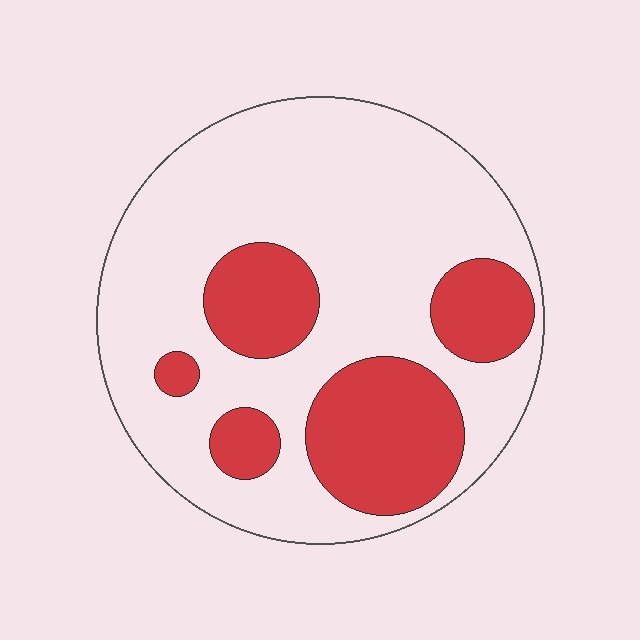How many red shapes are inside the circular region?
5.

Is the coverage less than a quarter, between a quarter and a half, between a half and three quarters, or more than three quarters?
Between a quarter and a half.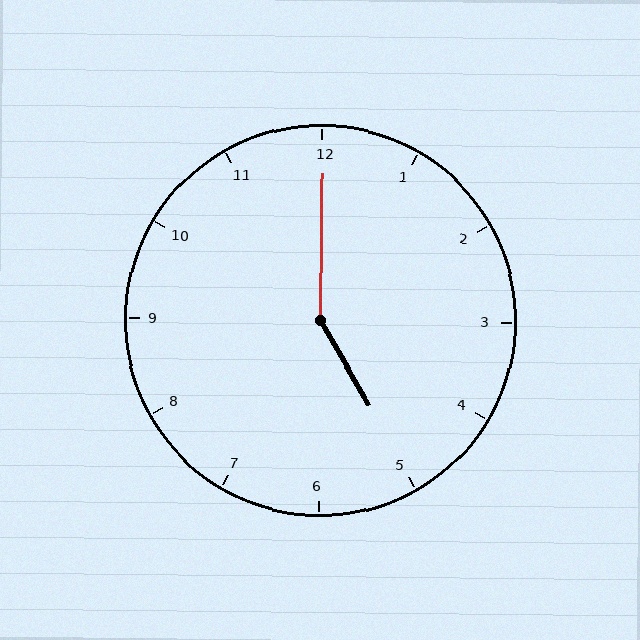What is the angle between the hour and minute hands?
Approximately 150 degrees.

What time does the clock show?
5:00.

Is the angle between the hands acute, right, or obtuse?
It is obtuse.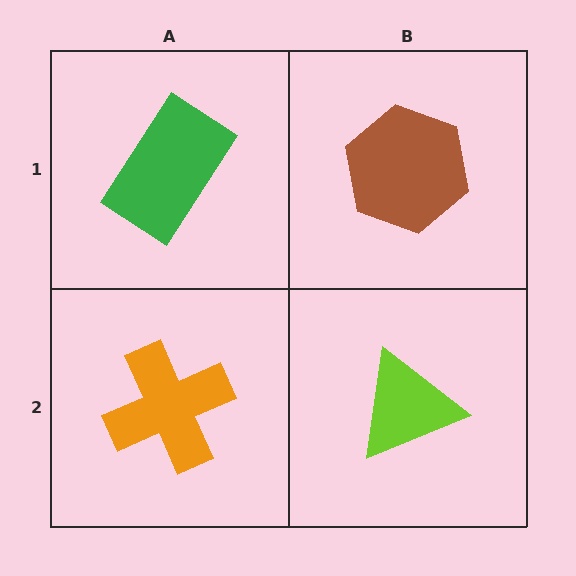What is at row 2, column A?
An orange cross.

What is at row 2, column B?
A lime triangle.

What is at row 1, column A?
A green rectangle.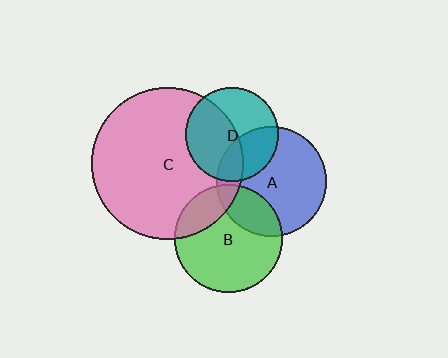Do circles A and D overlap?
Yes.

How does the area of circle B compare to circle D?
Approximately 1.3 times.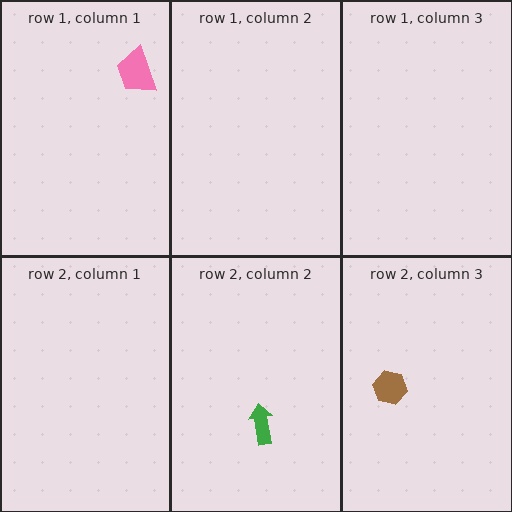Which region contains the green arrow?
The row 2, column 2 region.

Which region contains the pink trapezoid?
The row 1, column 1 region.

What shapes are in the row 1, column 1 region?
The pink trapezoid.